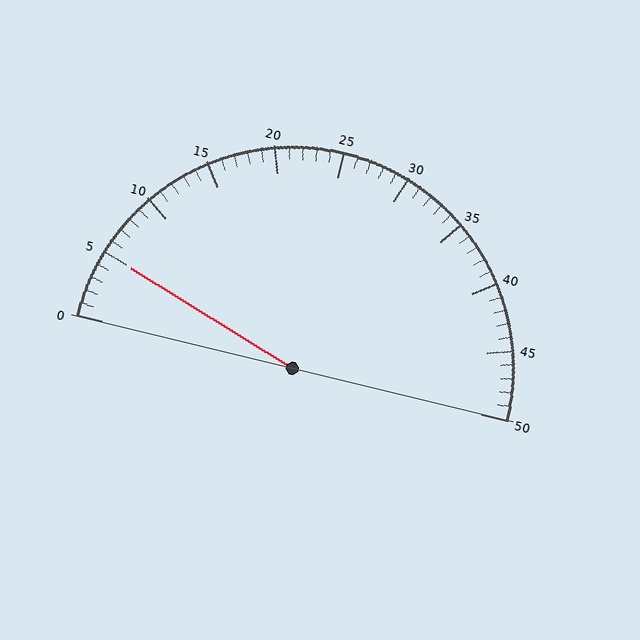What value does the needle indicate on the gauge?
The needle indicates approximately 5.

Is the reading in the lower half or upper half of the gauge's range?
The reading is in the lower half of the range (0 to 50).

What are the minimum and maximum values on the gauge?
The gauge ranges from 0 to 50.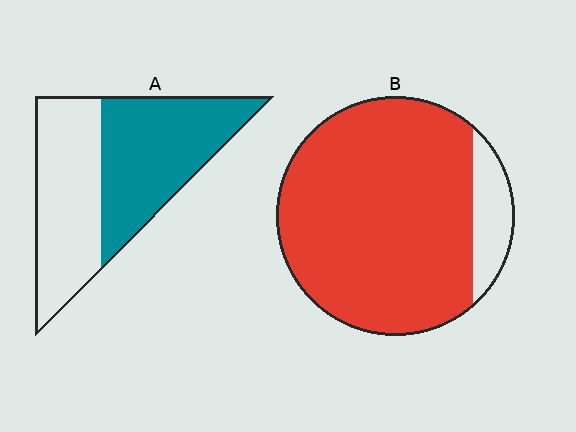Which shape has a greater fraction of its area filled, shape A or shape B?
Shape B.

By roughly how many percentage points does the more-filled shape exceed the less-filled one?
By roughly 35 percentage points (B over A).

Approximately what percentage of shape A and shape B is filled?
A is approximately 50% and B is approximately 90%.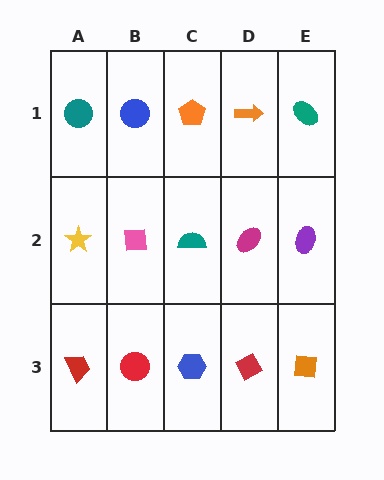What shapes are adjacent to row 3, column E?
A purple ellipse (row 2, column E), a red diamond (row 3, column D).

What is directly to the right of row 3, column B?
A blue hexagon.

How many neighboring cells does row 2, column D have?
4.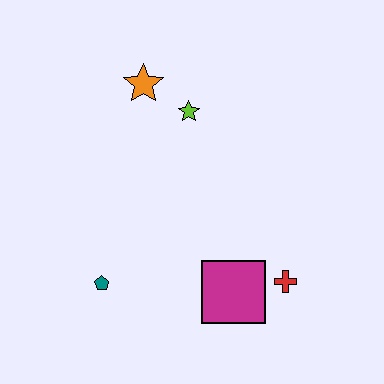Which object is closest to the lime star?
The orange star is closest to the lime star.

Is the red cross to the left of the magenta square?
No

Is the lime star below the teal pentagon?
No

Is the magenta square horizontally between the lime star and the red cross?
Yes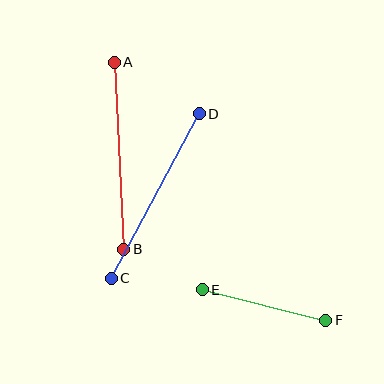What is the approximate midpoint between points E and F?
The midpoint is at approximately (264, 305) pixels.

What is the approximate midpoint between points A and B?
The midpoint is at approximately (119, 156) pixels.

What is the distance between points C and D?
The distance is approximately 187 pixels.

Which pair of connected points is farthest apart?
Points A and B are farthest apart.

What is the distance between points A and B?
The distance is approximately 187 pixels.